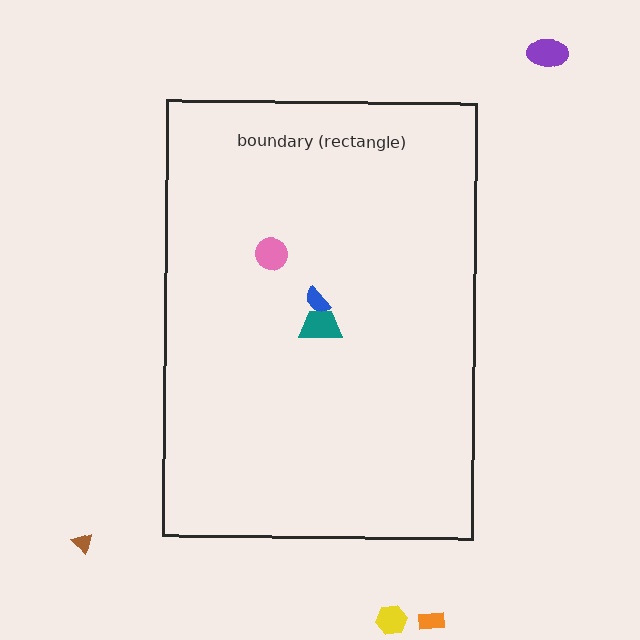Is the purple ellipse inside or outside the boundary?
Outside.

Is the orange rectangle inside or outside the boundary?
Outside.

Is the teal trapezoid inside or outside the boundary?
Inside.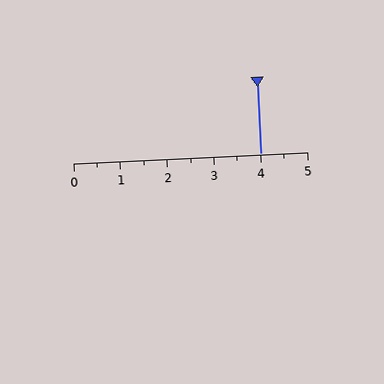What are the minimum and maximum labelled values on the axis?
The axis runs from 0 to 5.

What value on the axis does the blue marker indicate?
The marker indicates approximately 4.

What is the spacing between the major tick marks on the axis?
The major ticks are spaced 1 apart.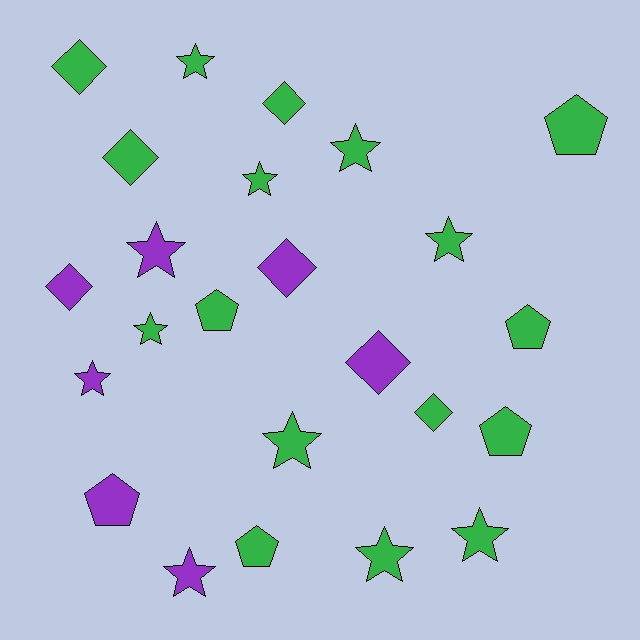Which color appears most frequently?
Green, with 17 objects.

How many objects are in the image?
There are 24 objects.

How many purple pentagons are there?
There is 1 purple pentagon.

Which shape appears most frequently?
Star, with 11 objects.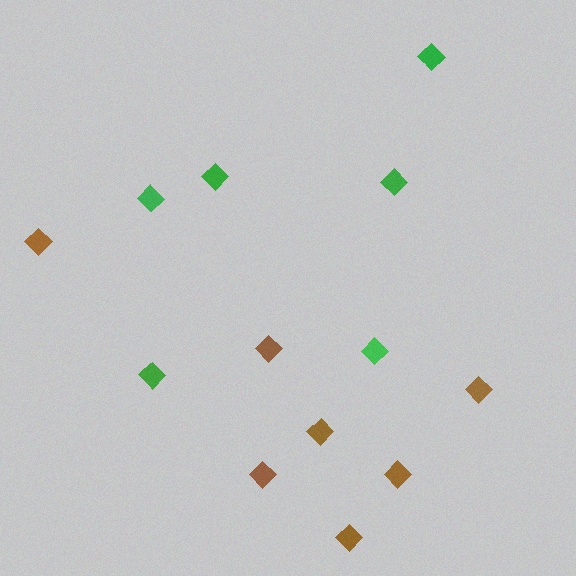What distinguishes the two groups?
There are 2 groups: one group of brown diamonds (7) and one group of green diamonds (6).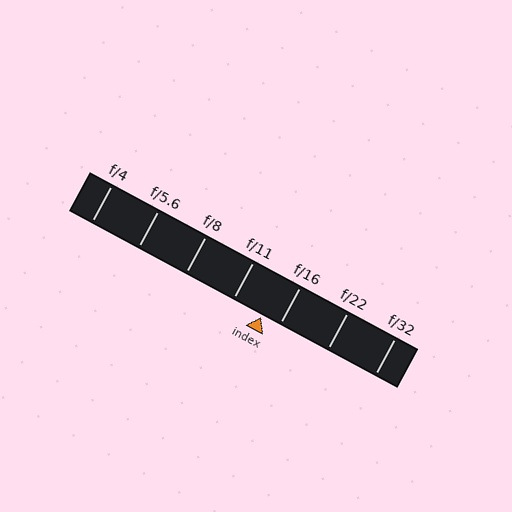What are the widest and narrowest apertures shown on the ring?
The widest aperture shown is f/4 and the narrowest is f/32.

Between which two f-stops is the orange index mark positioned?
The index mark is between f/11 and f/16.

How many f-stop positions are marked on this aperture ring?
There are 7 f-stop positions marked.